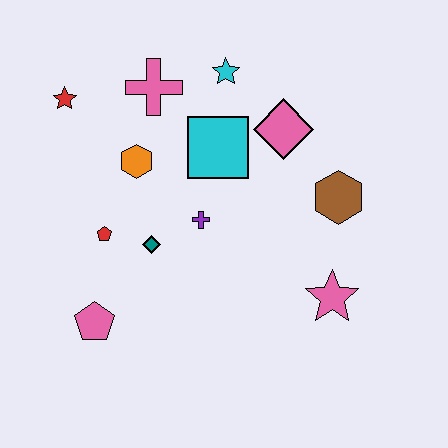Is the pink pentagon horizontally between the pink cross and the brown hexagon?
No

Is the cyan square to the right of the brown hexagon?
No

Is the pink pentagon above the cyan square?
No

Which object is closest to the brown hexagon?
The pink diamond is closest to the brown hexagon.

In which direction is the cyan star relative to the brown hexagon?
The cyan star is above the brown hexagon.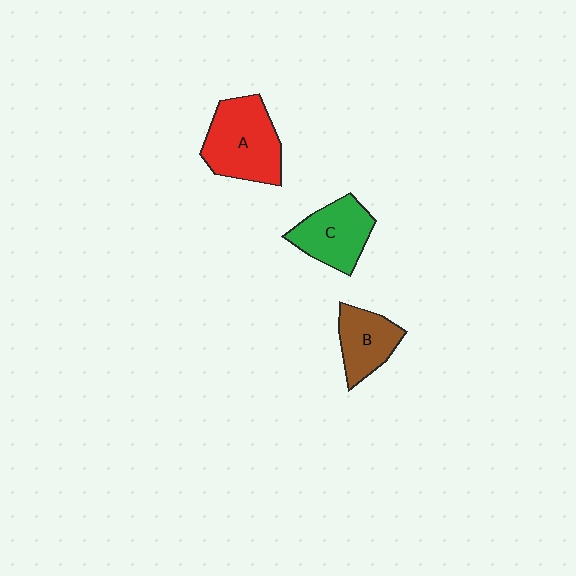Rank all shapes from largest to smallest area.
From largest to smallest: A (red), C (green), B (brown).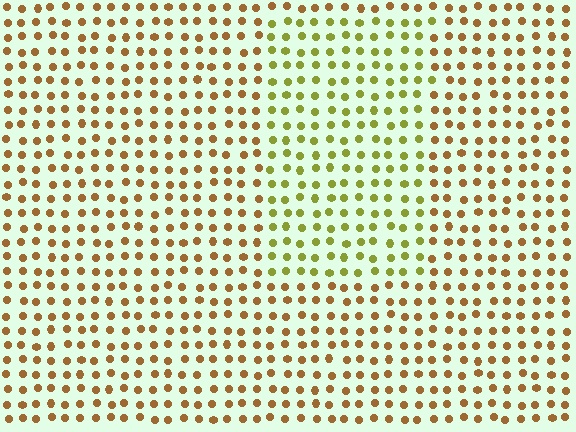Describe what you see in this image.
The image is filled with small brown elements in a uniform arrangement. A rectangle-shaped region is visible where the elements are tinted to a slightly different hue, forming a subtle color boundary.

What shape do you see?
I see a rectangle.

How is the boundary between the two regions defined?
The boundary is defined purely by a slight shift in hue (about 42 degrees). Spacing, size, and orientation are identical on both sides.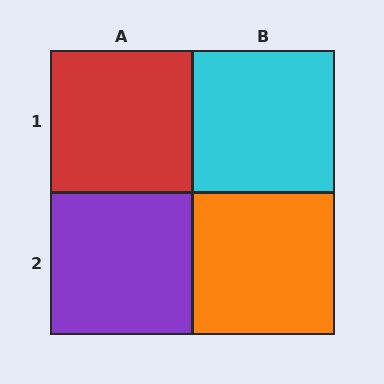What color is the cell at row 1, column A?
Red.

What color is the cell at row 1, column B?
Cyan.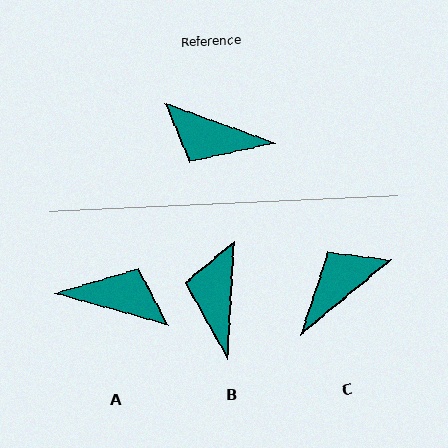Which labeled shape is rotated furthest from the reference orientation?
A, about 175 degrees away.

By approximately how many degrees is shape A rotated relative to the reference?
Approximately 175 degrees clockwise.